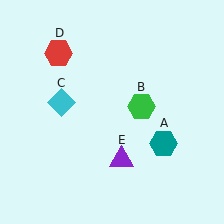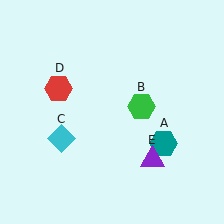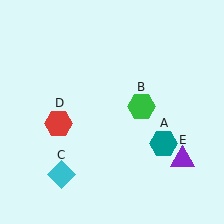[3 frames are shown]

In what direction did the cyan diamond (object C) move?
The cyan diamond (object C) moved down.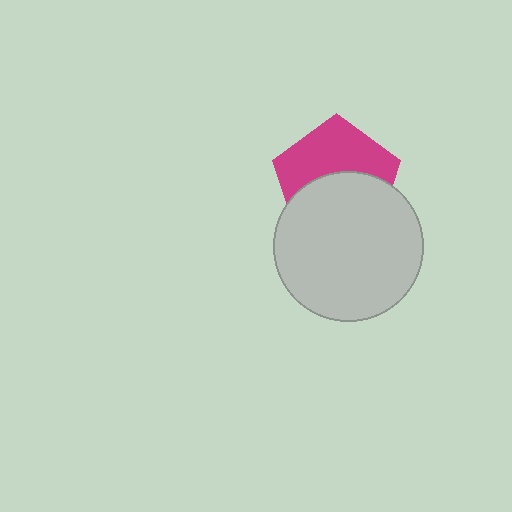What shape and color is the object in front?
The object in front is a light gray circle.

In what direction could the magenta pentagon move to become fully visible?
The magenta pentagon could move up. That would shift it out from behind the light gray circle entirely.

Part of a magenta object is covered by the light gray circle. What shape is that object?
It is a pentagon.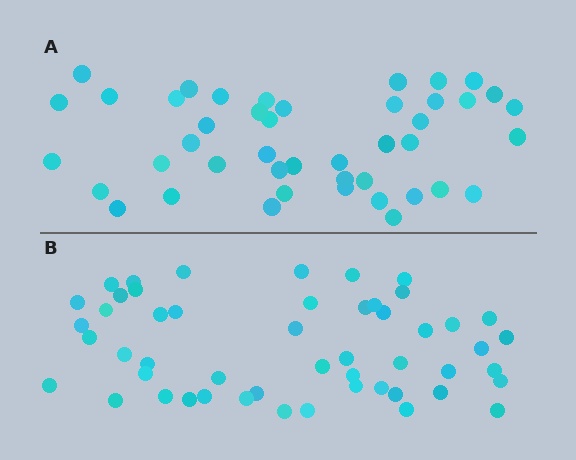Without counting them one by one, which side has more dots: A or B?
Region B (the bottom region) has more dots.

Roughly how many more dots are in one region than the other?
Region B has roughly 8 or so more dots than region A.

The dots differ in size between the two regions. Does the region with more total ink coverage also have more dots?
No. Region A has more total ink coverage because its dots are larger, but region B actually contains more individual dots. Total area can be misleading — the number of items is what matters here.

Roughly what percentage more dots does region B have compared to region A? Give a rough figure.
About 15% more.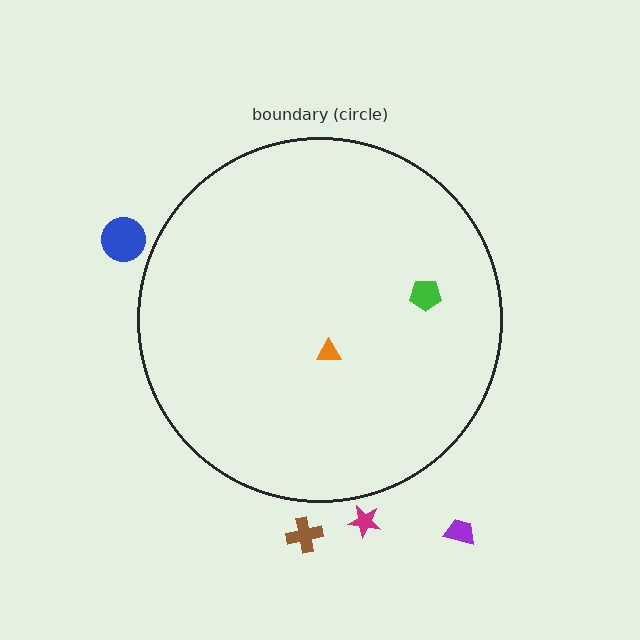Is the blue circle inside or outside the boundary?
Outside.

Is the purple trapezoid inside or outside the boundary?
Outside.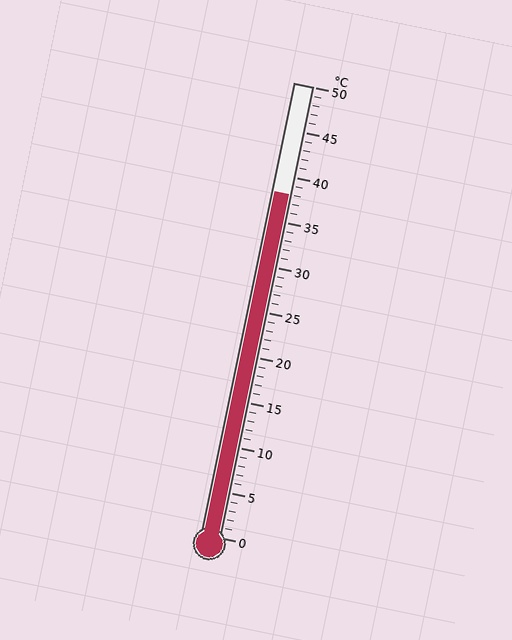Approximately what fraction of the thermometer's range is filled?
The thermometer is filled to approximately 75% of its range.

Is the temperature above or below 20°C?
The temperature is above 20°C.